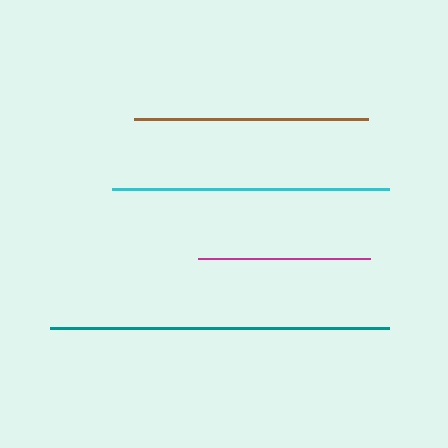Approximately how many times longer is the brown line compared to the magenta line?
The brown line is approximately 1.4 times the length of the magenta line.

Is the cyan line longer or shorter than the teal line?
The teal line is longer than the cyan line.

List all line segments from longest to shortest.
From longest to shortest: teal, cyan, brown, magenta.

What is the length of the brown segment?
The brown segment is approximately 234 pixels long.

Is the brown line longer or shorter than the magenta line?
The brown line is longer than the magenta line.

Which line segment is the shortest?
The magenta line is the shortest at approximately 173 pixels.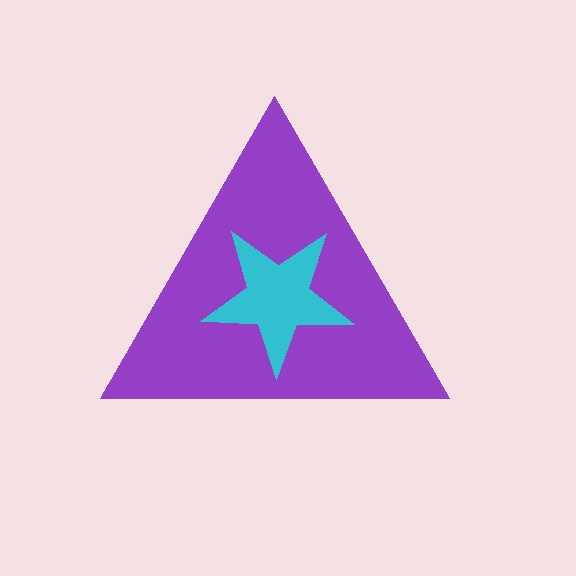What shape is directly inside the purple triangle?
The cyan star.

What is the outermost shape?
The purple triangle.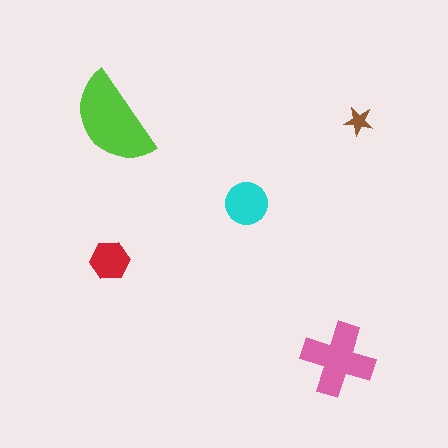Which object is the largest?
The lime semicircle.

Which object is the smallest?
The brown star.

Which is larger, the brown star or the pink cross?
The pink cross.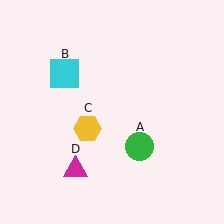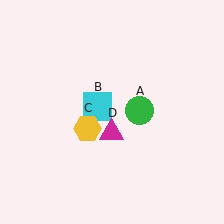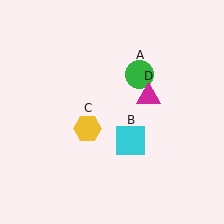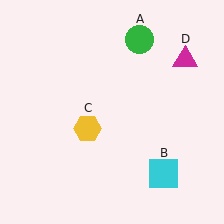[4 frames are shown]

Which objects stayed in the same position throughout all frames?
Yellow hexagon (object C) remained stationary.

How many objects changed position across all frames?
3 objects changed position: green circle (object A), cyan square (object B), magenta triangle (object D).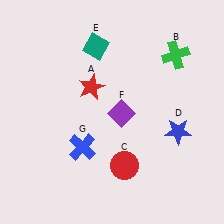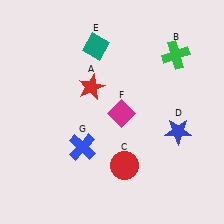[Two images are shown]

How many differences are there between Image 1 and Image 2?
There is 1 difference between the two images.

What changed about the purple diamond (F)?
In Image 1, F is purple. In Image 2, it changed to magenta.